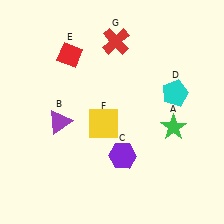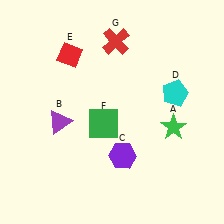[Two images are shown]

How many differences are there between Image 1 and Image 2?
There is 1 difference between the two images.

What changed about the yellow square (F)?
In Image 1, F is yellow. In Image 2, it changed to green.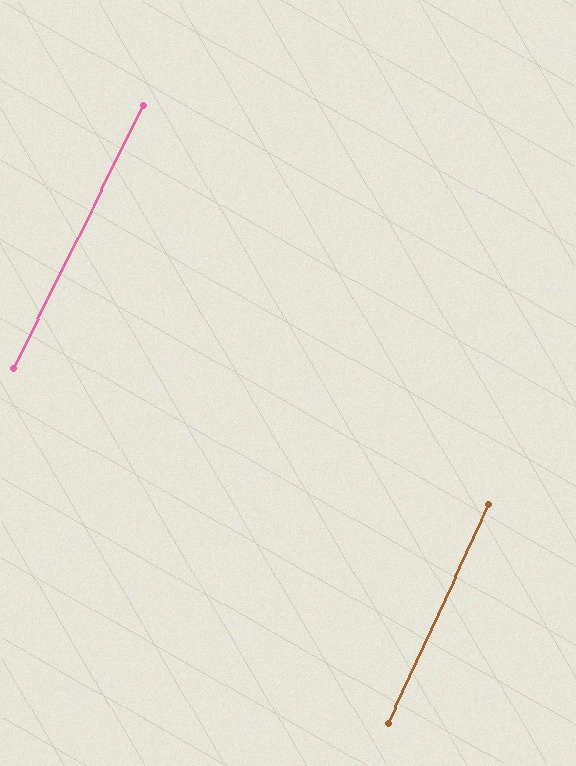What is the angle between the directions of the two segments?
Approximately 1 degree.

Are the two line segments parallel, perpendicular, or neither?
Parallel — their directions differ by only 1.5°.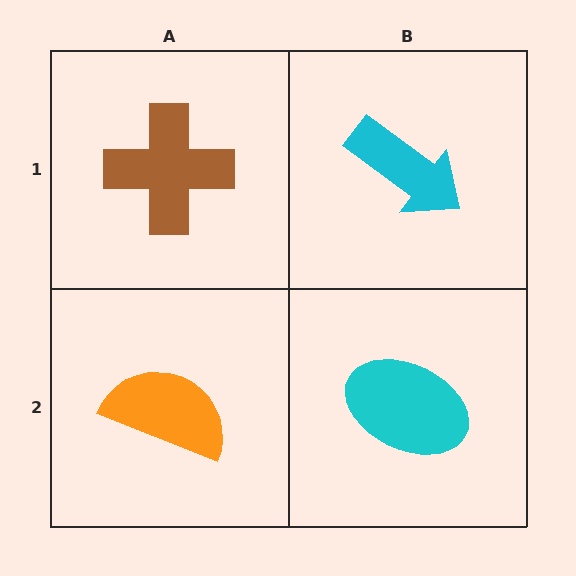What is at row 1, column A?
A brown cross.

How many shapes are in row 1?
2 shapes.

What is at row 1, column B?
A cyan arrow.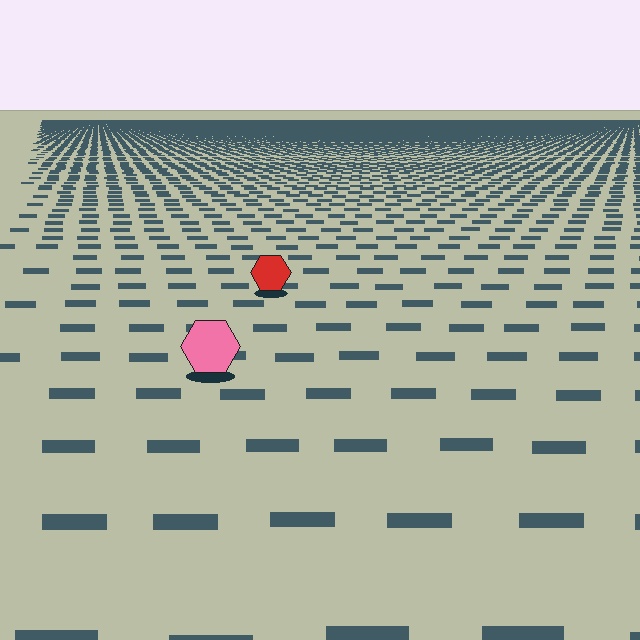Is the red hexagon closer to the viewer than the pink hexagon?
No. The pink hexagon is closer — you can tell from the texture gradient: the ground texture is coarser near it.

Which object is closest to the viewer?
The pink hexagon is closest. The texture marks near it are larger and more spread out.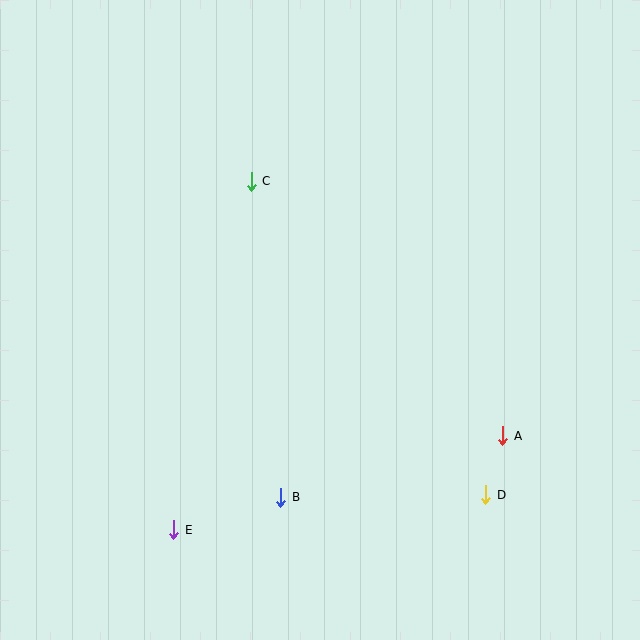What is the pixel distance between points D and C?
The distance between D and C is 392 pixels.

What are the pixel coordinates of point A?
Point A is at (503, 436).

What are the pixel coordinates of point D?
Point D is at (486, 495).